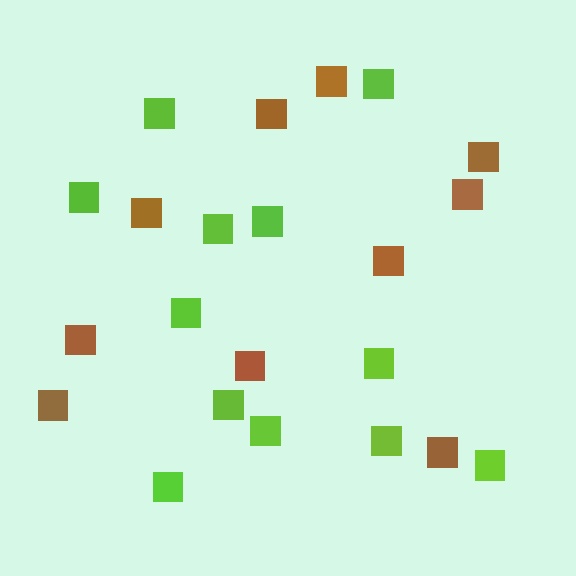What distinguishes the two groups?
There are 2 groups: one group of lime squares (12) and one group of brown squares (10).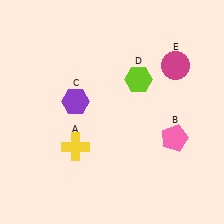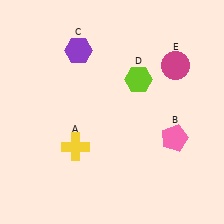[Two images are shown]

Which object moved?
The purple hexagon (C) moved up.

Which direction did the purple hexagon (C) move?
The purple hexagon (C) moved up.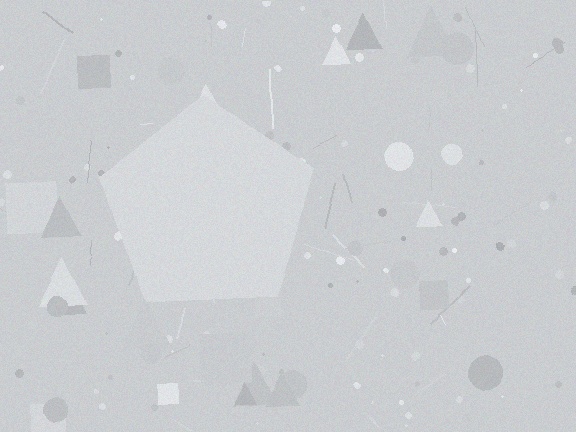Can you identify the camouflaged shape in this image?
The camouflaged shape is a pentagon.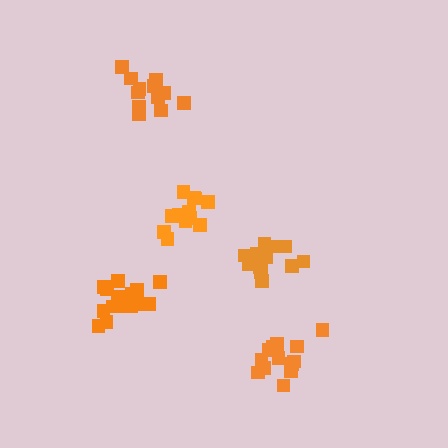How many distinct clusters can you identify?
There are 5 distinct clusters.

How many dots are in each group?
Group 1: 15 dots, Group 2: 12 dots, Group 3: 13 dots, Group 4: 15 dots, Group 5: 12 dots (67 total).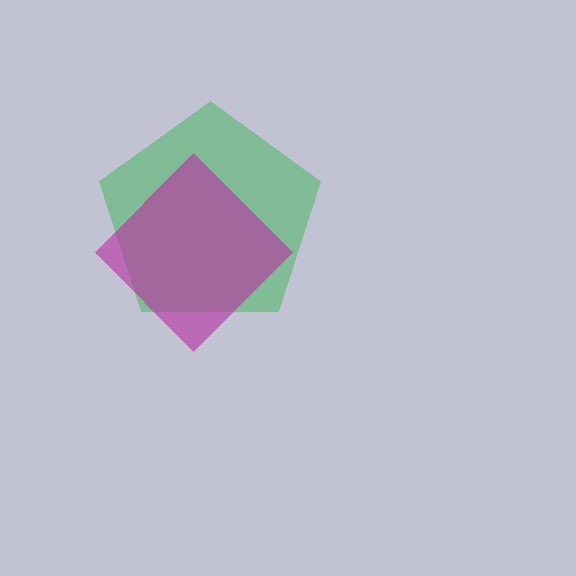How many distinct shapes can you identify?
There are 2 distinct shapes: a green pentagon, a magenta diamond.